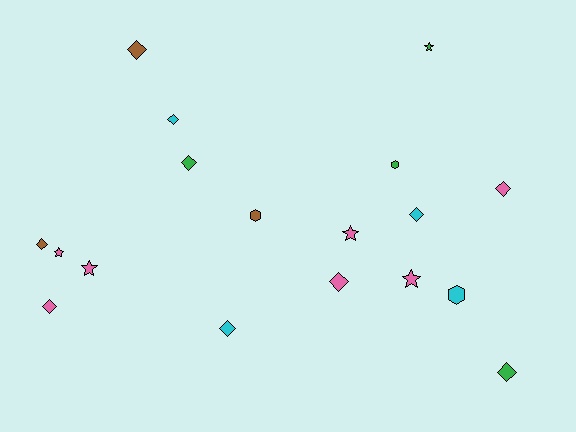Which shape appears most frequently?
Diamond, with 10 objects.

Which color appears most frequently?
Pink, with 7 objects.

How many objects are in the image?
There are 18 objects.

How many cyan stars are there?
There are no cyan stars.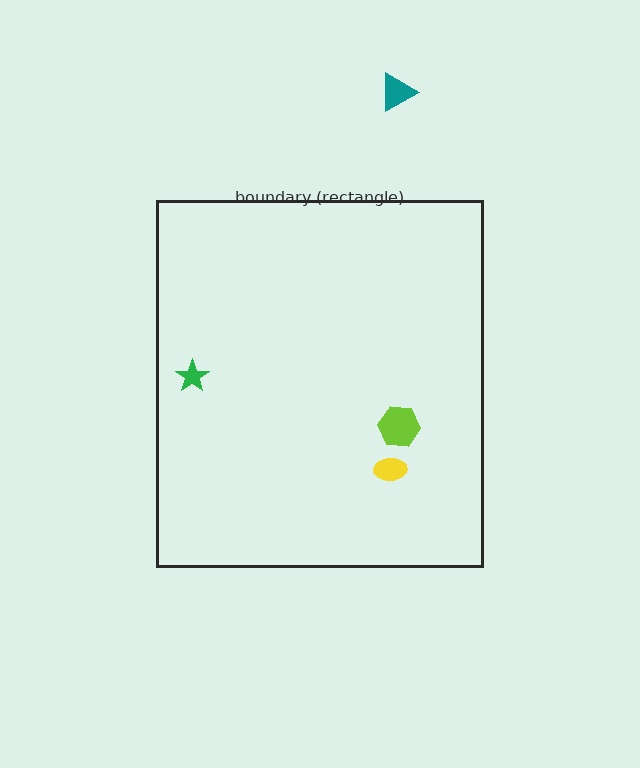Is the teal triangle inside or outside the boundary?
Outside.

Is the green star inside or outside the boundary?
Inside.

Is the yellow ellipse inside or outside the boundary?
Inside.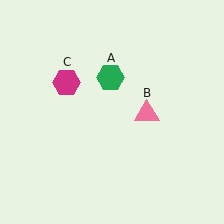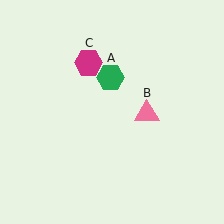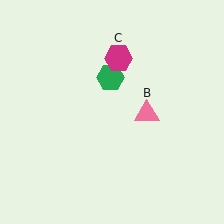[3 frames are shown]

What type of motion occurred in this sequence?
The magenta hexagon (object C) rotated clockwise around the center of the scene.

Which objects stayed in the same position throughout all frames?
Green hexagon (object A) and pink triangle (object B) remained stationary.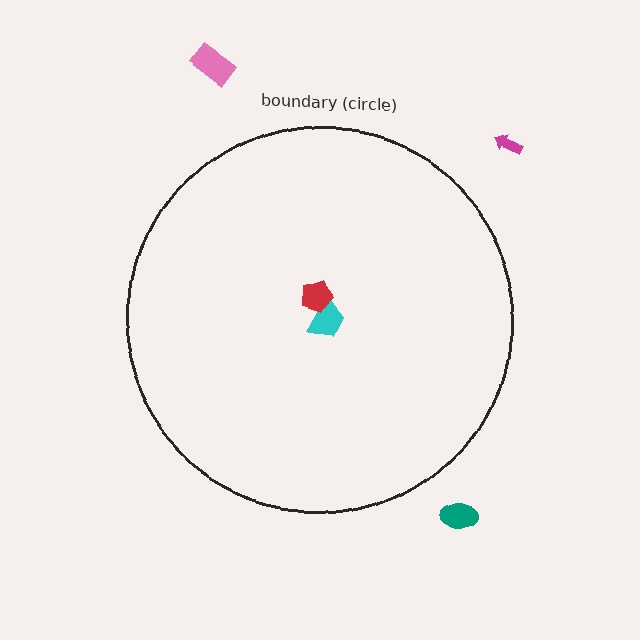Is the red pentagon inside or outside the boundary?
Inside.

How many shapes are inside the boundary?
2 inside, 3 outside.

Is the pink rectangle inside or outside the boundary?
Outside.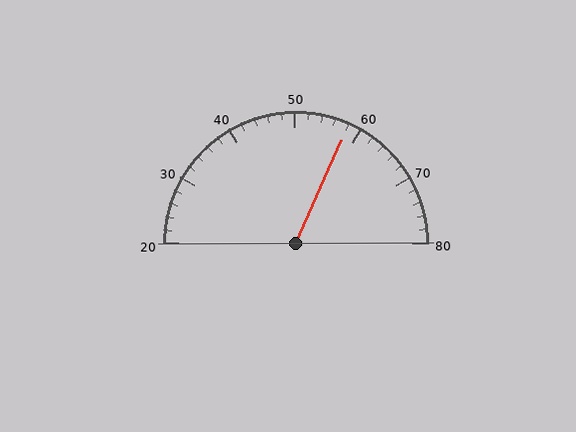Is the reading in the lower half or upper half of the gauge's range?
The reading is in the upper half of the range (20 to 80).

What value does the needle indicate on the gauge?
The needle indicates approximately 58.